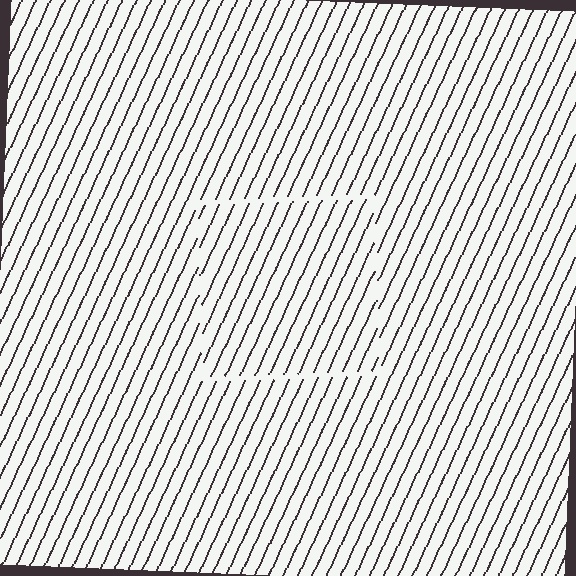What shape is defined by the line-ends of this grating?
An illusory square. The interior of the shape contains the same grating, shifted by half a period — the contour is defined by the phase discontinuity where line-ends from the inner and outer gratings abut.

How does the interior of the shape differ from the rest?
The interior of the shape contains the same grating, shifted by half a period — the contour is defined by the phase discontinuity where line-ends from the inner and outer gratings abut.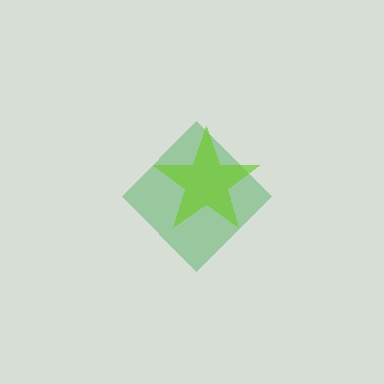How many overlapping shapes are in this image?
There are 2 overlapping shapes in the image.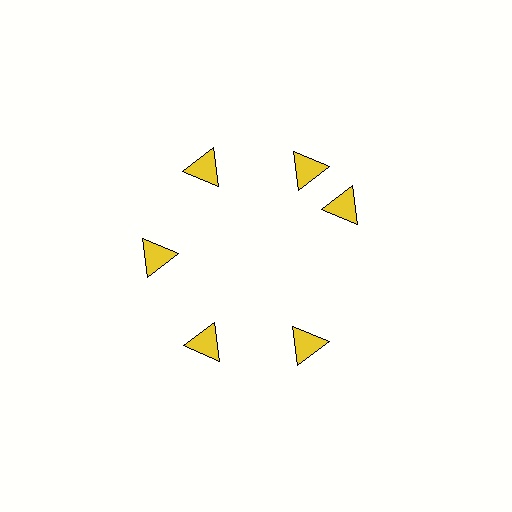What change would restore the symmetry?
The symmetry would be restored by rotating it back into even spacing with its neighbors so that all 6 triangles sit at equal angles and equal distance from the center.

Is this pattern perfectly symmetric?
No. The 6 yellow triangles are arranged in a ring, but one element near the 3 o'clock position is rotated out of alignment along the ring, breaking the 6-fold rotational symmetry.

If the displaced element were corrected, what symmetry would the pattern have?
It would have 6-fold rotational symmetry — the pattern would map onto itself every 60 degrees.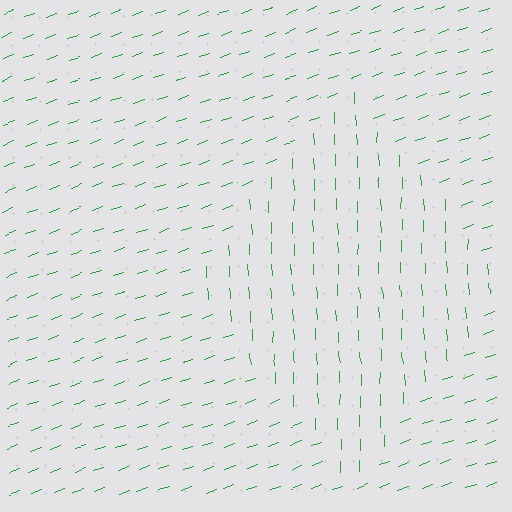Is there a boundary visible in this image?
Yes, there is a texture boundary formed by a change in line orientation.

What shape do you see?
I see a diamond.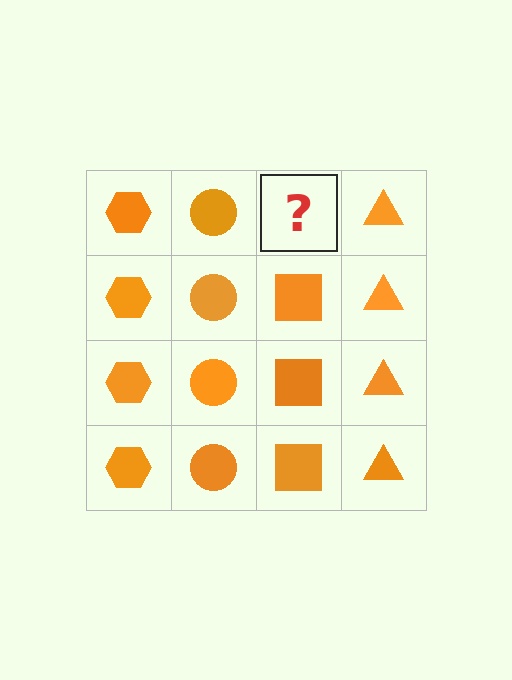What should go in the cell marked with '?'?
The missing cell should contain an orange square.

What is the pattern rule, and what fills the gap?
The rule is that each column has a consistent shape. The gap should be filled with an orange square.